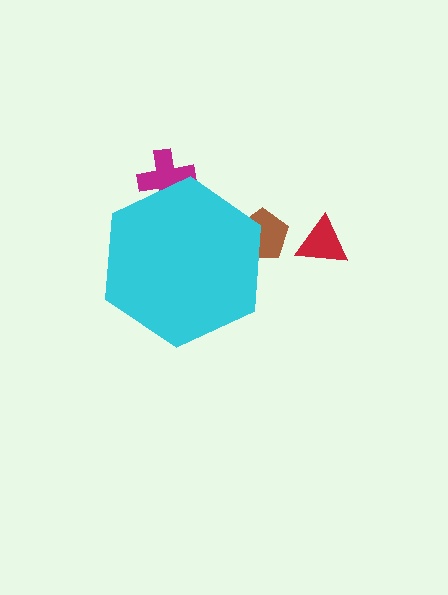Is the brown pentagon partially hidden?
Yes, the brown pentagon is partially hidden behind the cyan hexagon.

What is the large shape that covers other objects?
A cyan hexagon.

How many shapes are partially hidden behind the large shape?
2 shapes are partially hidden.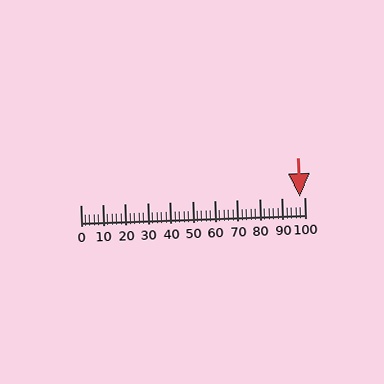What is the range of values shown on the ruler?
The ruler shows values from 0 to 100.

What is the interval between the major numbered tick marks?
The major tick marks are spaced 10 units apart.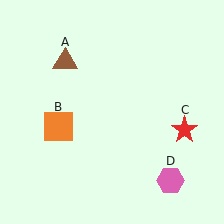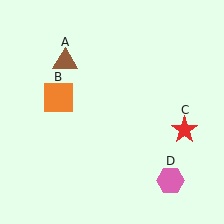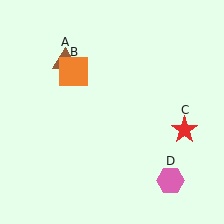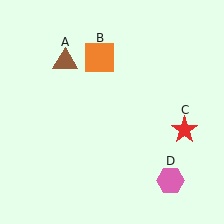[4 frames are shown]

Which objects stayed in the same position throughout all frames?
Brown triangle (object A) and red star (object C) and pink hexagon (object D) remained stationary.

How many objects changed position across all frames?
1 object changed position: orange square (object B).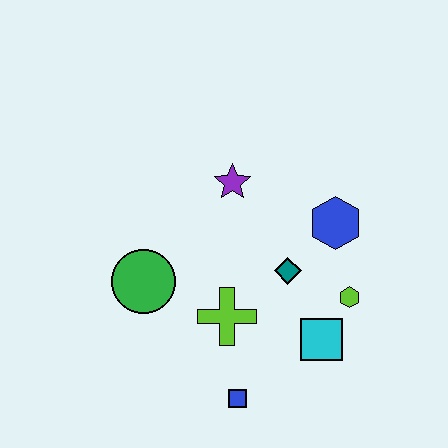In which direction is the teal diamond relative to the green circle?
The teal diamond is to the right of the green circle.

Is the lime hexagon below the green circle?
Yes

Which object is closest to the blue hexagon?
The teal diamond is closest to the blue hexagon.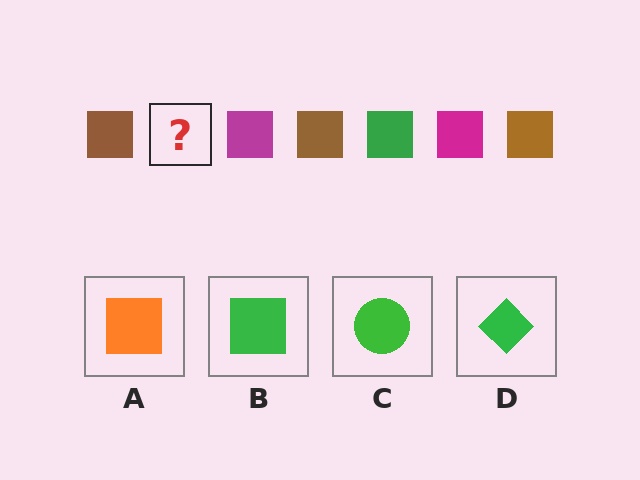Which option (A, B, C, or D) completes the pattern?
B.